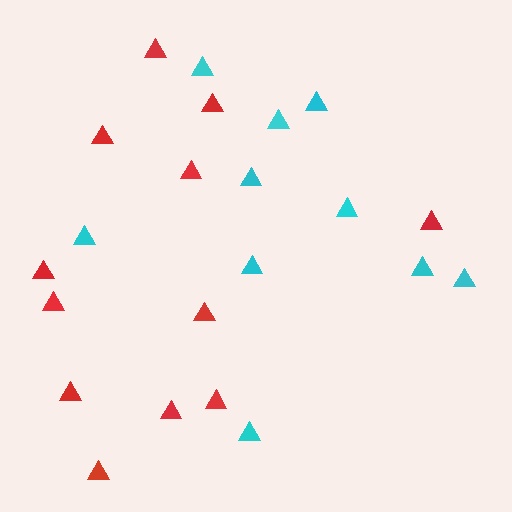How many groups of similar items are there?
There are 2 groups: one group of red triangles (12) and one group of cyan triangles (10).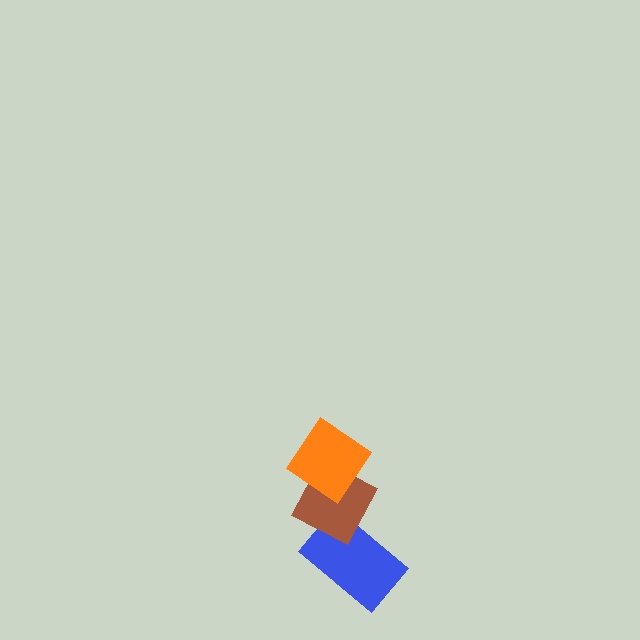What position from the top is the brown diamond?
The brown diamond is 2nd from the top.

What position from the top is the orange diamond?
The orange diamond is 1st from the top.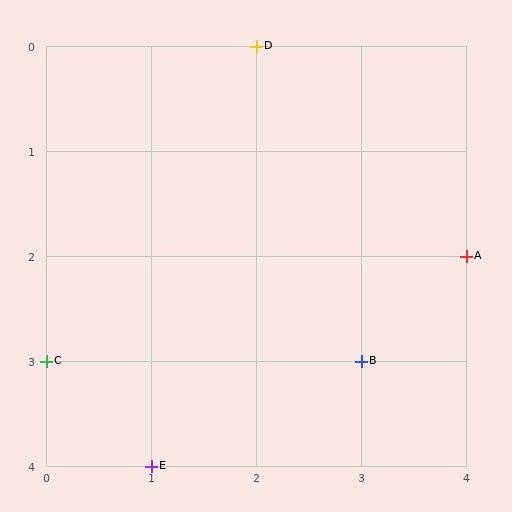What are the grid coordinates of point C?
Point C is at grid coordinates (0, 3).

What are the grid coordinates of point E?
Point E is at grid coordinates (1, 4).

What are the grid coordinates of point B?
Point B is at grid coordinates (3, 3).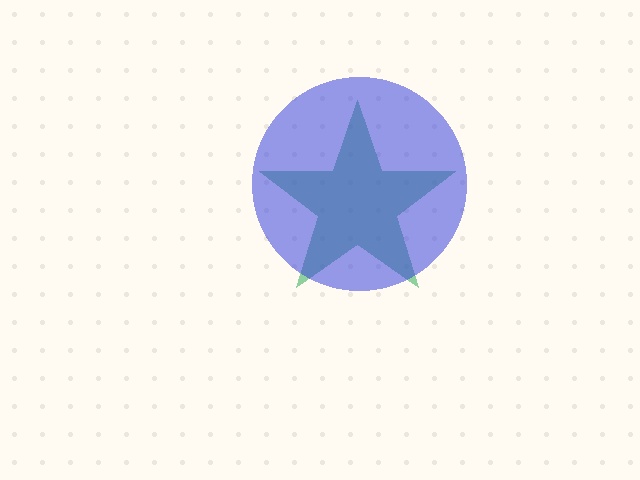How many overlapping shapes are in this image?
There are 2 overlapping shapes in the image.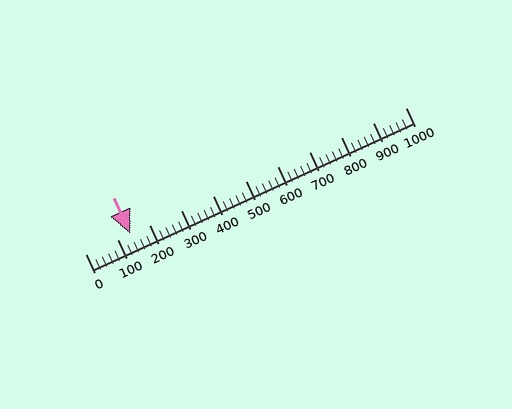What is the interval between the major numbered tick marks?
The major tick marks are spaced 100 units apart.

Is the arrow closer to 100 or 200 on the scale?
The arrow is closer to 100.